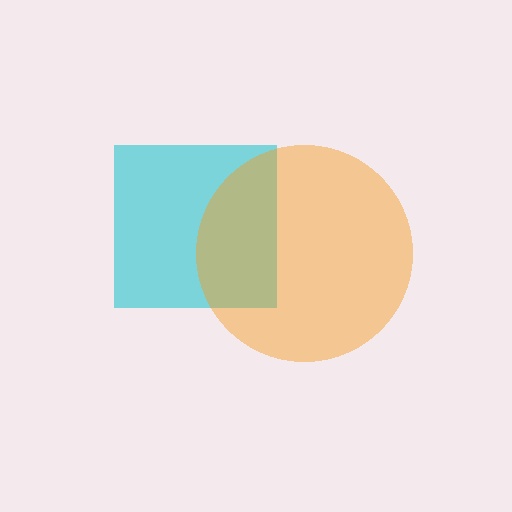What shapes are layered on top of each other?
The layered shapes are: a cyan square, an orange circle.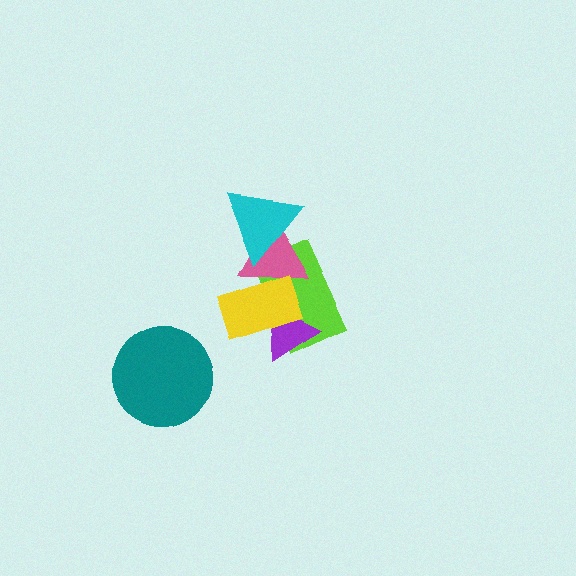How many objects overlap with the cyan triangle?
2 objects overlap with the cyan triangle.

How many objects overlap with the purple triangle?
2 objects overlap with the purple triangle.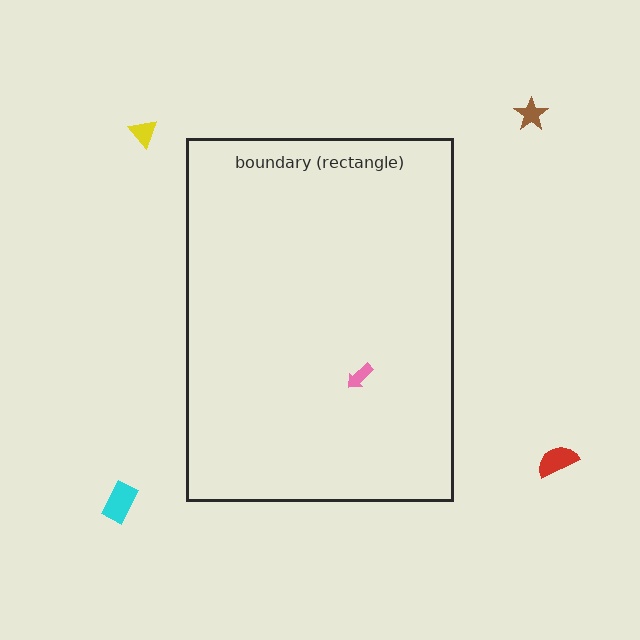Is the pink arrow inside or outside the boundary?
Inside.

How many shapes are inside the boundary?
1 inside, 4 outside.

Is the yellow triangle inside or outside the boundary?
Outside.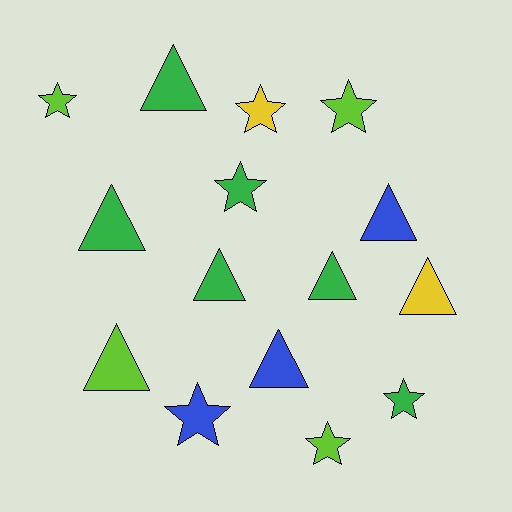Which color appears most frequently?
Green, with 6 objects.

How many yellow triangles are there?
There is 1 yellow triangle.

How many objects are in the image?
There are 15 objects.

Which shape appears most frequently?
Triangle, with 8 objects.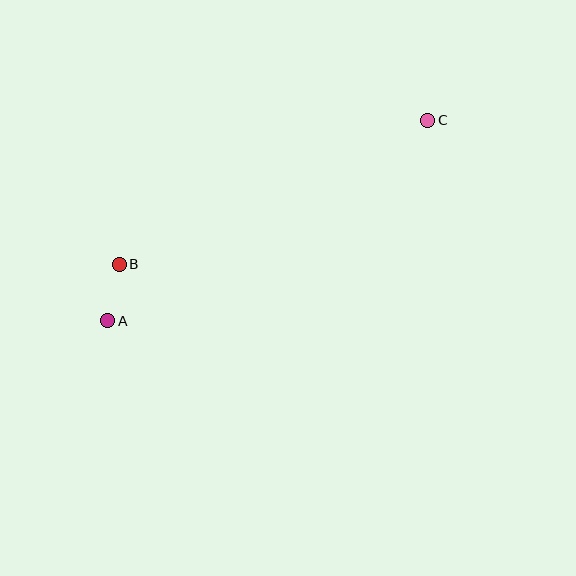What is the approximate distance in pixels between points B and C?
The distance between B and C is approximately 340 pixels.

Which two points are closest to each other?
Points A and B are closest to each other.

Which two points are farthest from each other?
Points A and C are farthest from each other.